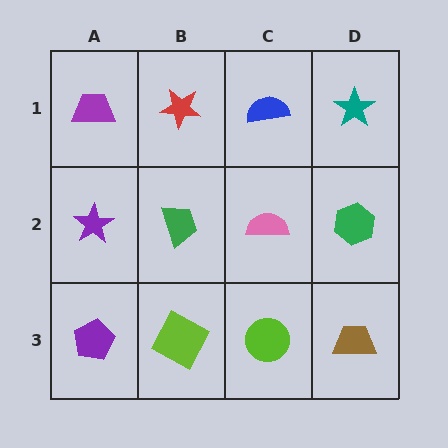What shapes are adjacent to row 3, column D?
A green hexagon (row 2, column D), a lime circle (row 3, column C).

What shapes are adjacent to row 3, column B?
A green trapezoid (row 2, column B), a purple pentagon (row 3, column A), a lime circle (row 3, column C).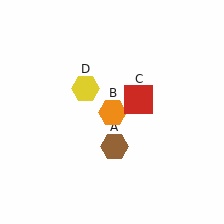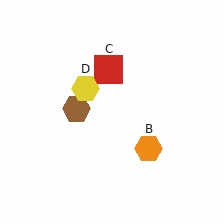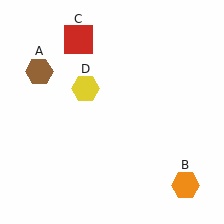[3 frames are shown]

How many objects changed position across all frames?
3 objects changed position: brown hexagon (object A), orange hexagon (object B), red square (object C).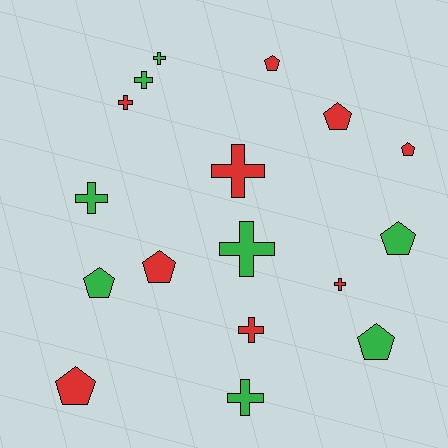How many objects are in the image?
There are 17 objects.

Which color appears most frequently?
Red, with 9 objects.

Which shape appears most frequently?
Cross, with 9 objects.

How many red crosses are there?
There are 4 red crosses.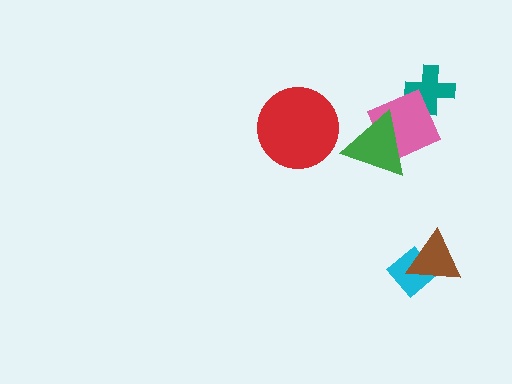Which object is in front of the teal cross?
The pink diamond is in front of the teal cross.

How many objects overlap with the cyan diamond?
1 object overlaps with the cyan diamond.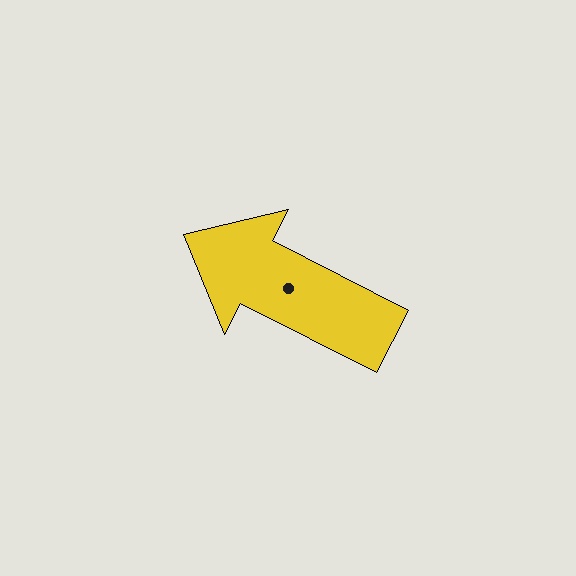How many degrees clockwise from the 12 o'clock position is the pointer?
Approximately 297 degrees.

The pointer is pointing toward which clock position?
Roughly 10 o'clock.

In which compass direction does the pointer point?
Northwest.